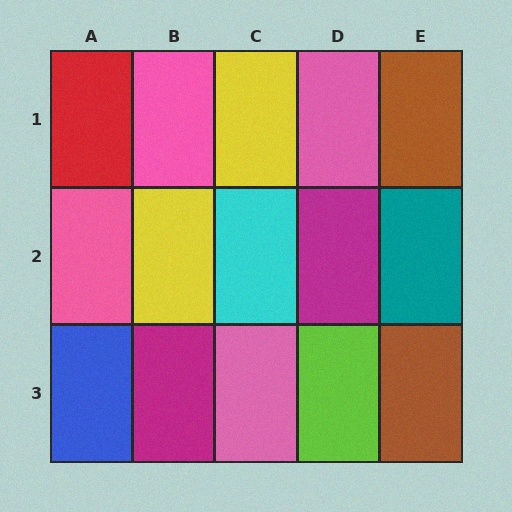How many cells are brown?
2 cells are brown.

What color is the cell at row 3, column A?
Blue.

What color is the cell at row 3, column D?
Lime.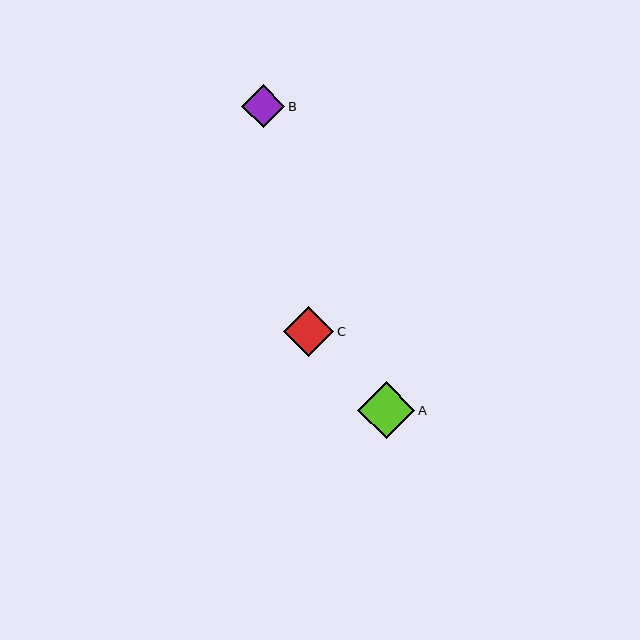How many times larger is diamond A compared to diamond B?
Diamond A is approximately 1.3 times the size of diamond B.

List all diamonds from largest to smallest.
From largest to smallest: A, C, B.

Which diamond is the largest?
Diamond A is the largest with a size of approximately 57 pixels.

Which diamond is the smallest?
Diamond B is the smallest with a size of approximately 44 pixels.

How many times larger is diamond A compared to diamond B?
Diamond A is approximately 1.3 times the size of diamond B.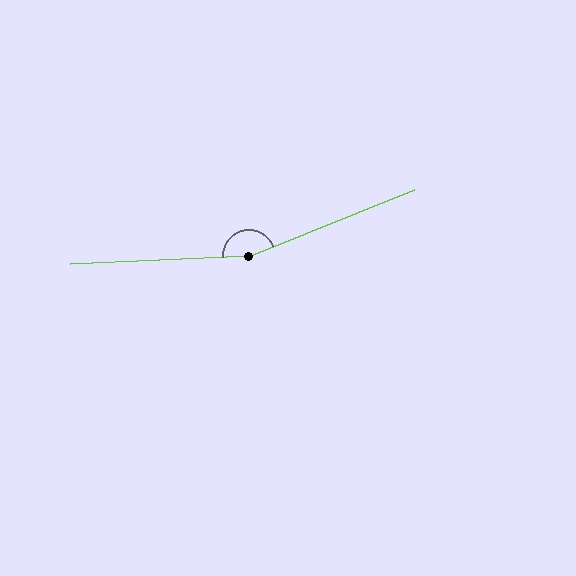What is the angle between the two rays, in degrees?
Approximately 161 degrees.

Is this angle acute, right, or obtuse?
It is obtuse.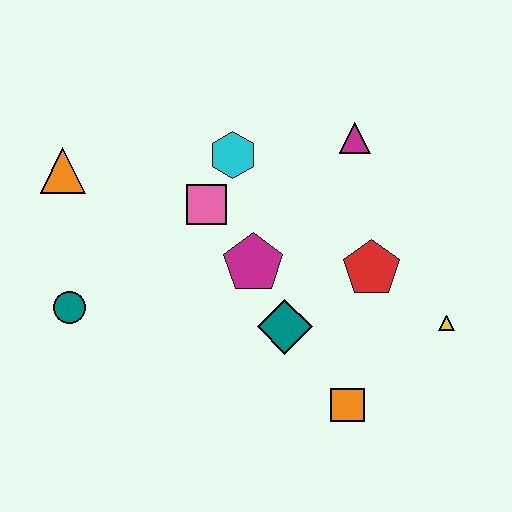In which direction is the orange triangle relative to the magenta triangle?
The orange triangle is to the left of the magenta triangle.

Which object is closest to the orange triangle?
The teal circle is closest to the orange triangle.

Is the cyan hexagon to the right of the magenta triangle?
No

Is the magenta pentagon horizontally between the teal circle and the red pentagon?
Yes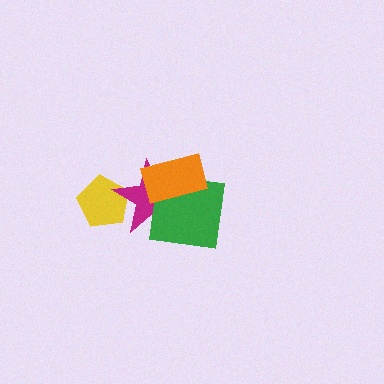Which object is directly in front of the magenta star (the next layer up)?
The green square is directly in front of the magenta star.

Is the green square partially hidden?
Yes, it is partially covered by another shape.